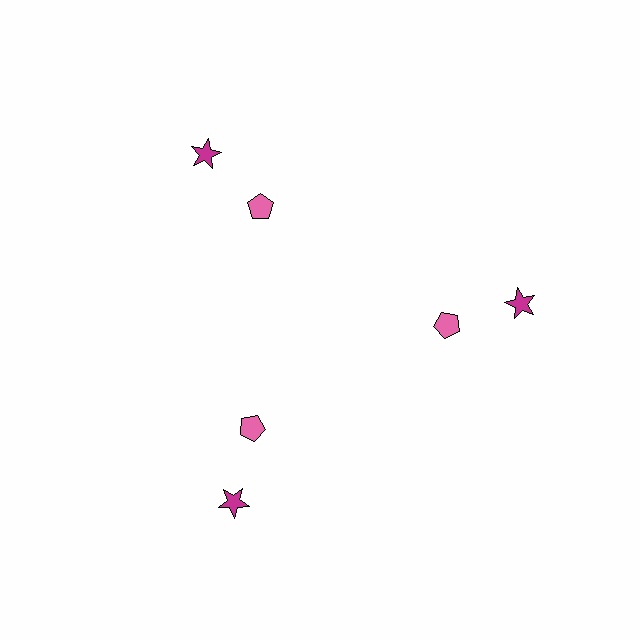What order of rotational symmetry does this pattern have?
This pattern has 3-fold rotational symmetry.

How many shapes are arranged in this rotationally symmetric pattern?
There are 6 shapes, arranged in 3 groups of 2.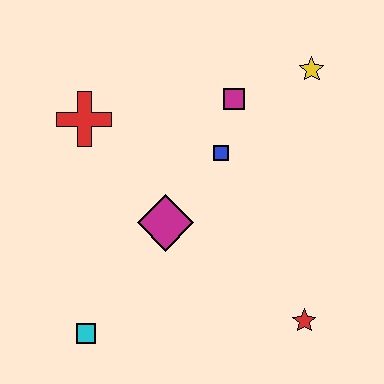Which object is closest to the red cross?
The magenta diamond is closest to the red cross.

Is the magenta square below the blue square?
No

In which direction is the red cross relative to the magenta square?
The red cross is to the left of the magenta square.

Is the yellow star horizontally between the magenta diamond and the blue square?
No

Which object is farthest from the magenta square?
The cyan square is farthest from the magenta square.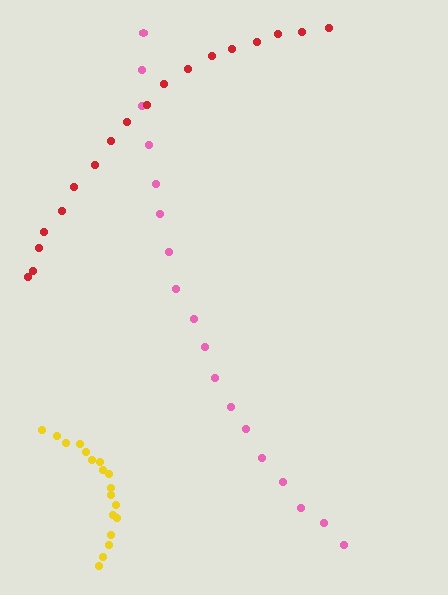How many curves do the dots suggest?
There are 3 distinct paths.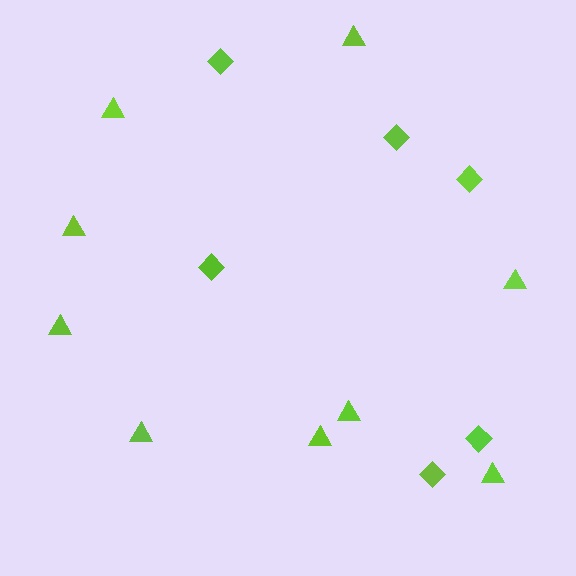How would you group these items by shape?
There are 2 groups: one group of diamonds (6) and one group of triangles (9).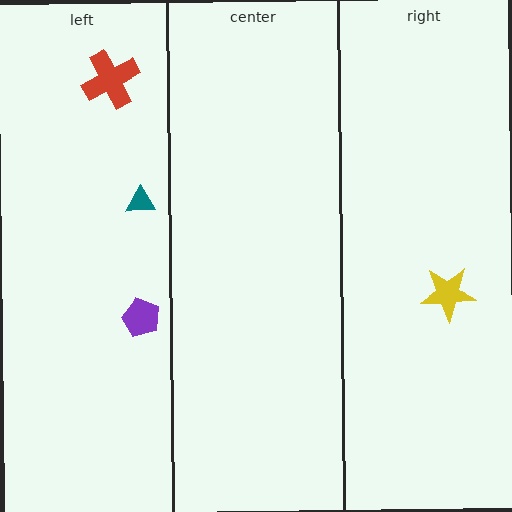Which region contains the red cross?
The left region.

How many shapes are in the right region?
1.